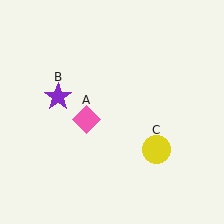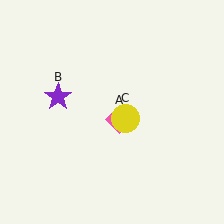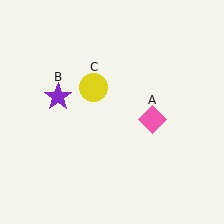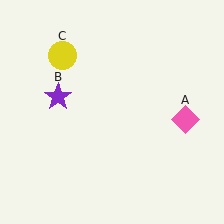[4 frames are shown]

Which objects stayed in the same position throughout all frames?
Purple star (object B) remained stationary.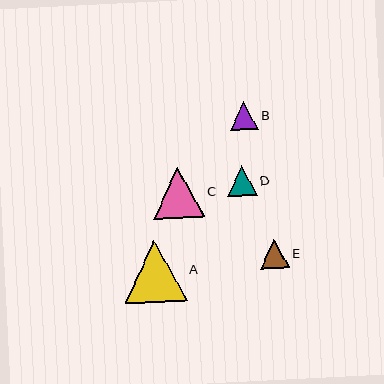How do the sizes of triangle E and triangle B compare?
Triangle E and triangle B are approximately the same size.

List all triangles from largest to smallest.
From largest to smallest: A, C, D, E, B.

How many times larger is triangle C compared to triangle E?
Triangle C is approximately 1.7 times the size of triangle E.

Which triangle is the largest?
Triangle A is the largest with a size of approximately 62 pixels.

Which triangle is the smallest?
Triangle B is the smallest with a size of approximately 28 pixels.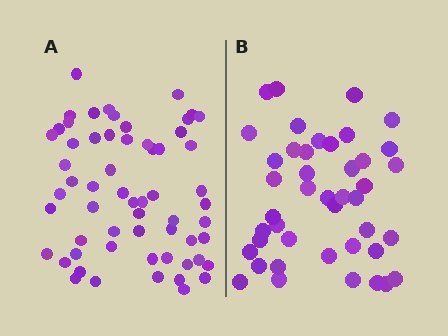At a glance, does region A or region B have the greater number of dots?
Region A (the left region) has more dots.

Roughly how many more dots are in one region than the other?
Region A has approximately 15 more dots than region B.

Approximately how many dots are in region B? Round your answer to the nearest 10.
About 40 dots. (The exact count is 43, which rounds to 40.)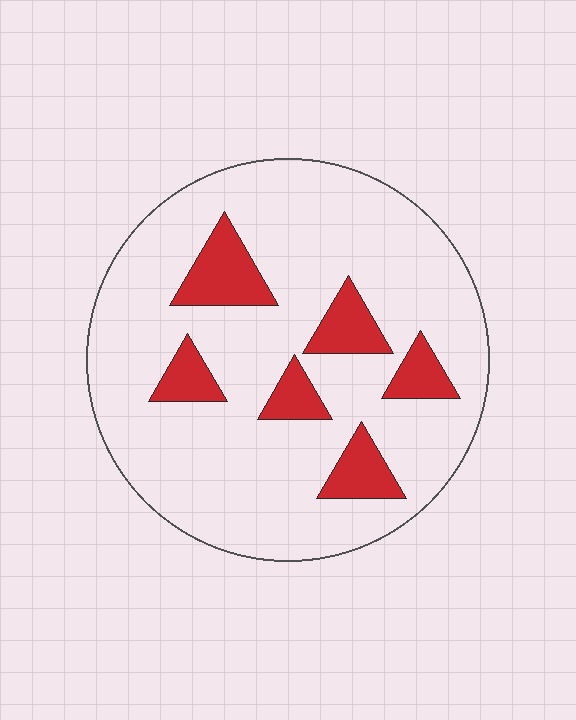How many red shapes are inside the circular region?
6.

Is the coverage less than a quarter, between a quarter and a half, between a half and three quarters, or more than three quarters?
Less than a quarter.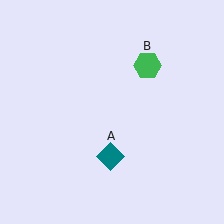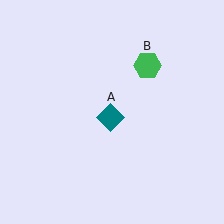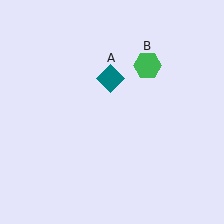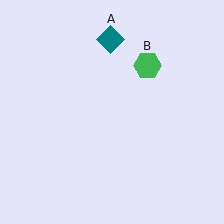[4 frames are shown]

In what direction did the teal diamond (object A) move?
The teal diamond (object A) moved up.